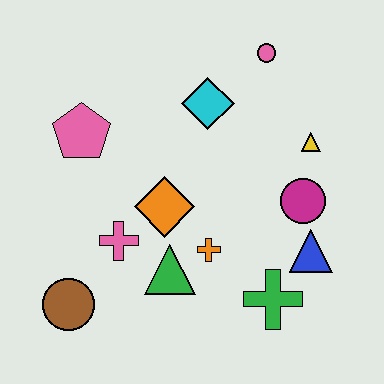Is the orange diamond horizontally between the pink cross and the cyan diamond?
Yes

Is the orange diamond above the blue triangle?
Yes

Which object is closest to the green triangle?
The orange cross is closest to the green triangle.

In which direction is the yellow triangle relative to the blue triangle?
The yellow triangle is above the blue triangle.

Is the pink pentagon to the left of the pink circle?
Yes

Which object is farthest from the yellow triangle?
The brown circle is farthest from the yellow triangle.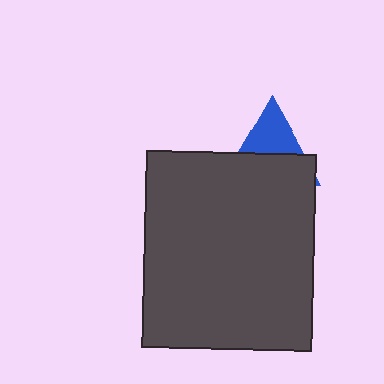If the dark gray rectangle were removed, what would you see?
You would see the complete blue triangle.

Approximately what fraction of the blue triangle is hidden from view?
Roughly 57% of the blue triangle is hidden behind the dark gray rectangle.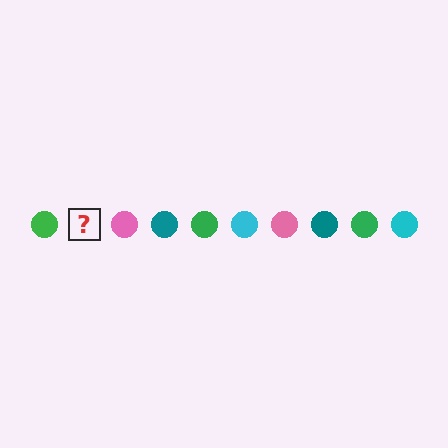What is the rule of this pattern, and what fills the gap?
The rule is that the pattern cycles through green, cyan, pink, teal circles. The gap should be filled with a cyan circle.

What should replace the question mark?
The question mark should be replaced with a cyan circle.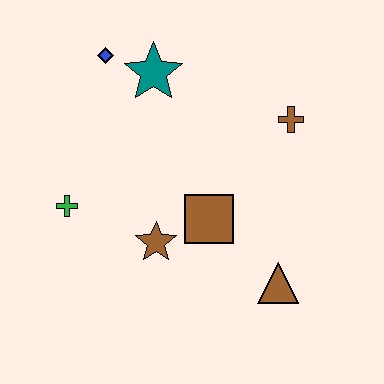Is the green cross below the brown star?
No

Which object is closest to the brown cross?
The brown square is closest to the brown cross.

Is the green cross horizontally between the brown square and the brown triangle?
No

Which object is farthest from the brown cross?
The green cross is farthest from the brown cross.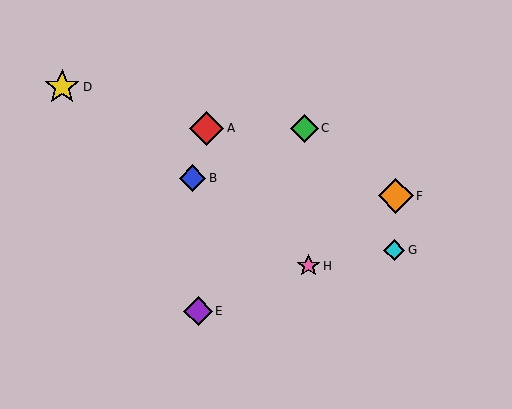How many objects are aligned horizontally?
2 objects (A, C) are aligned horizontally.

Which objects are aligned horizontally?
Objects A, C are aligned horizontally.